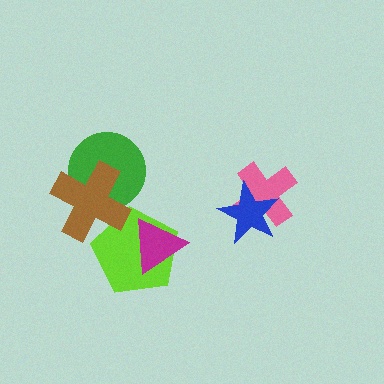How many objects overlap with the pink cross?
1 object overlaps with the pink cross.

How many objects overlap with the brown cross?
2 objects overlap with the brown cross.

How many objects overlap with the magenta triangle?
1 object overlaps with the magenta triangle.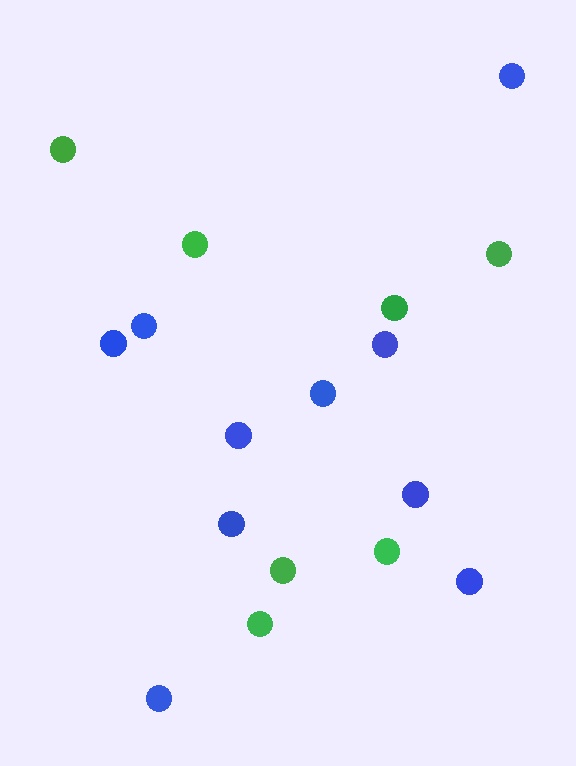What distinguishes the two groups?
There are 2 groups: one group of blue circles (10) and one group of green circles (7).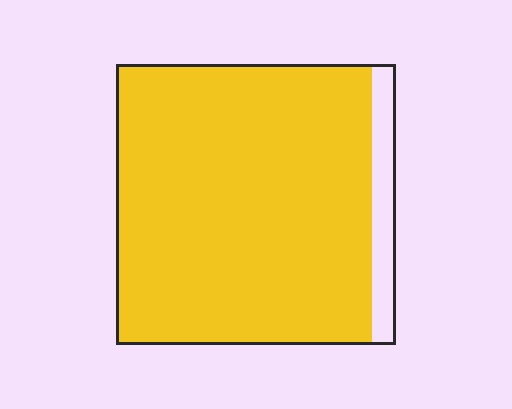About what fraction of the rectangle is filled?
About nine tenths (9/10).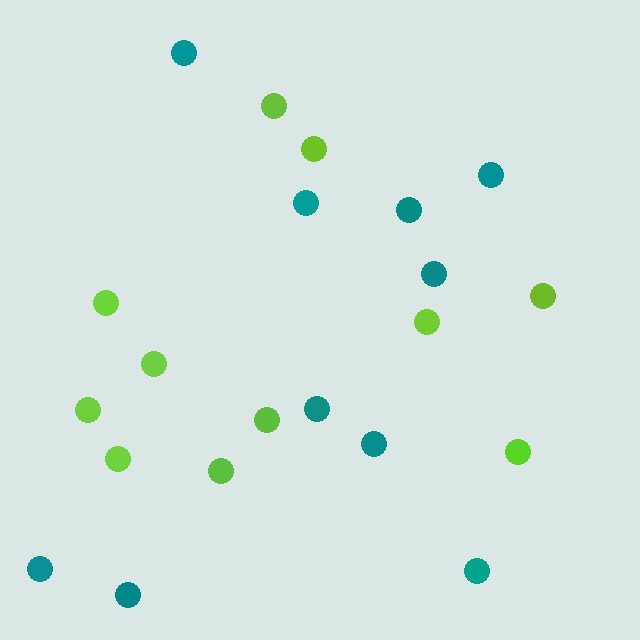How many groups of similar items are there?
There are 2 groups: one group of teal circles (10) and one group of lime circles (11).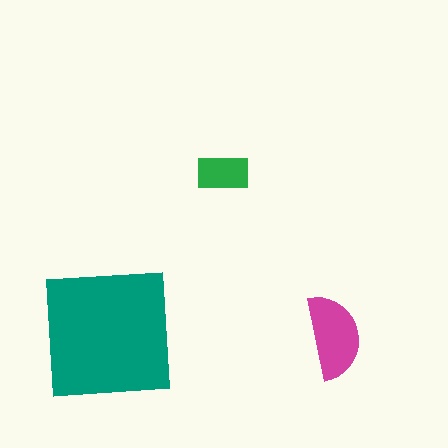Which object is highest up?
The green rectangle is topmost.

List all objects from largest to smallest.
The teal square, the magenta semicircle, the green rectangle.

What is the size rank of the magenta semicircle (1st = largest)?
2nd.